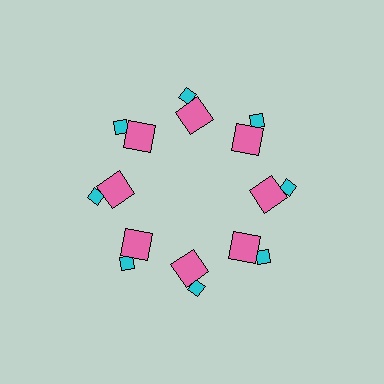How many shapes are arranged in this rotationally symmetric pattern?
There are 16 shapes, arranged in 8 groups of 2.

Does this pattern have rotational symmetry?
Yes, this pattern has 8-fold rotational symmetry. It looks the same after rotating 45 degrees around the center.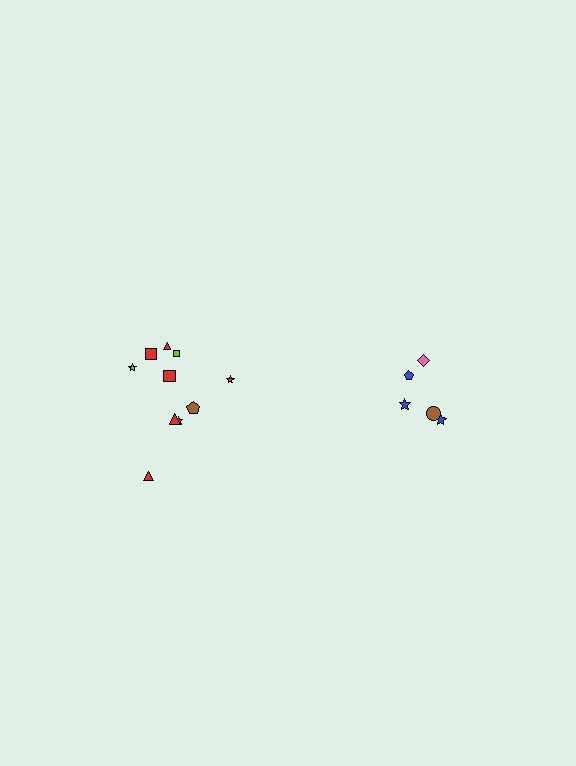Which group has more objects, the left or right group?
The left group.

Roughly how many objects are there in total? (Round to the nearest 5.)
Roughly 15 objects in total.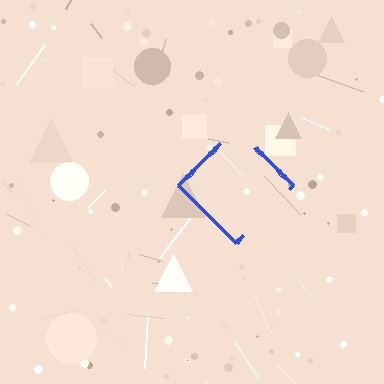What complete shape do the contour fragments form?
The contour fragments form a diamond.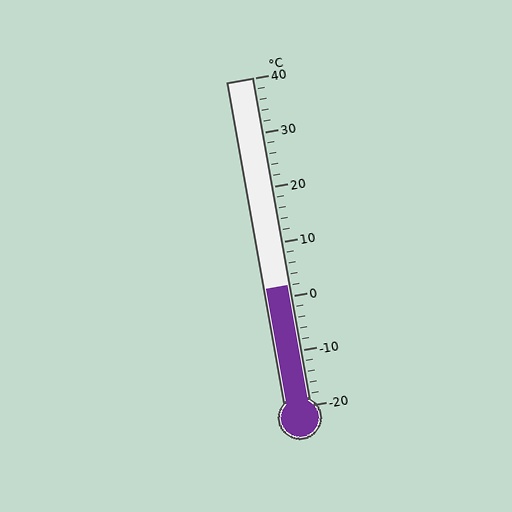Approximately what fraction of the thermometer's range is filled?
The thermometer is filled to approximately 35% of its range.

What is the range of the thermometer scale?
The thermometer scale ranges from -20°C to 40°C.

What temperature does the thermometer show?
The thermometer shows approximately 2°C.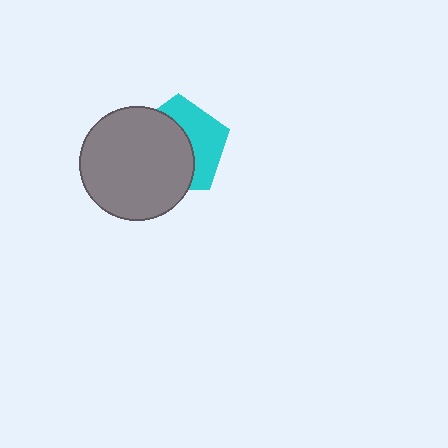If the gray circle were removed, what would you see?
You would see the complete cyan pentagon.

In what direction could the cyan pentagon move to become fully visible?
The cyan pentagon could move right. That would shift it out from behind the gray circle entirely.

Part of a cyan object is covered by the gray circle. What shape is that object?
It is a pentagon.